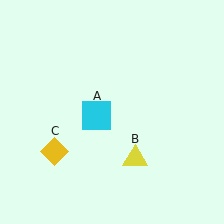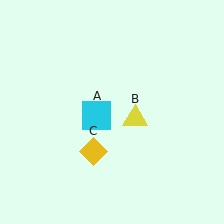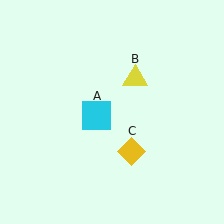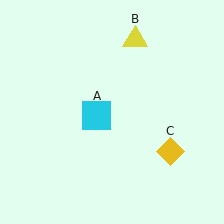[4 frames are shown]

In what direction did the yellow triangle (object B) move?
The yellow triangle (object B) moved up.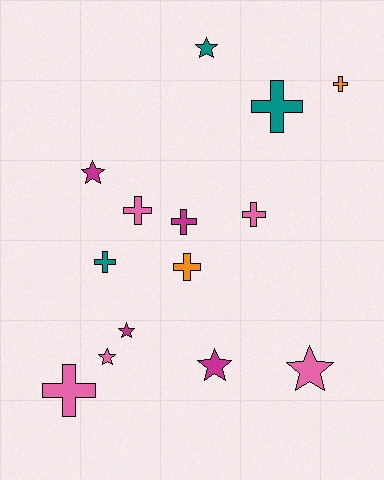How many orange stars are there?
There are no orange stars.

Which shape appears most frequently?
Cross, with 8 objects.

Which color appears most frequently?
Pink, with 5 objects.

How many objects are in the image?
There are 14 objects.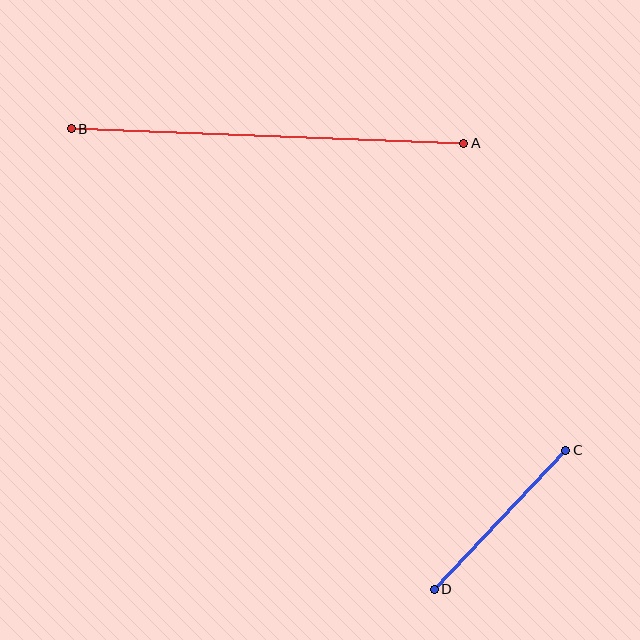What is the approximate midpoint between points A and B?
The midpoint is at approximately (267, 136) pixels.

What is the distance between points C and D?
The distance is approximately 191 pixels.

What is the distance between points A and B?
The distance is approximately 393 pixels.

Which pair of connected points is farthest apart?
Points A and B are farthest apart.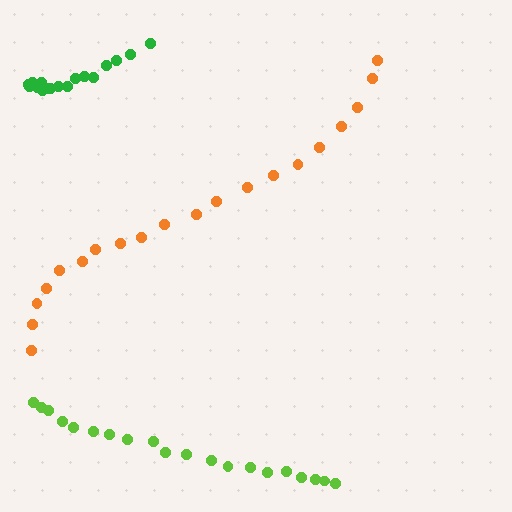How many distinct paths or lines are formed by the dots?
There are 3 distinct paths.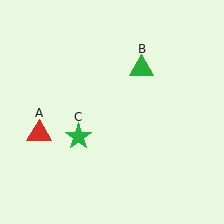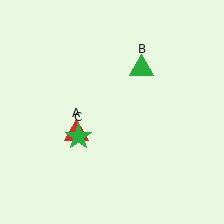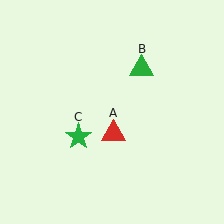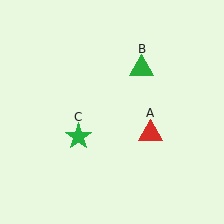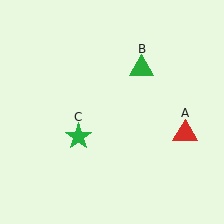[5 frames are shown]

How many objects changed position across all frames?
1 object changed position: red triangle (object A).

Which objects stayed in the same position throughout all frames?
Green triangle (object B) and green star (object C) remained stationary.